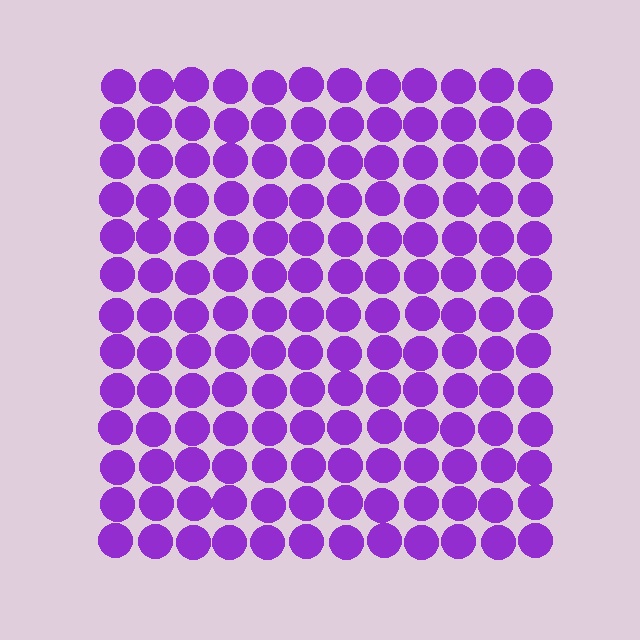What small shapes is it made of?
It is made of small circles.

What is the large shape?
The large shape is a square.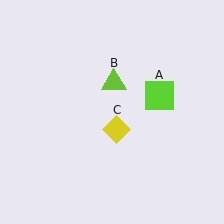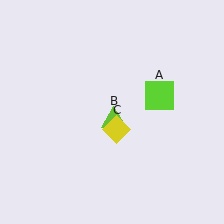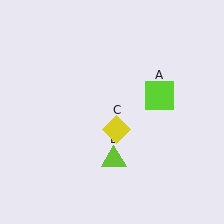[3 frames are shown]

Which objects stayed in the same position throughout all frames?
Lime square (object A) and yellow diamond (object C) remained stationary.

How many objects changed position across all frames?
1 object changed position: lime triangle (object B).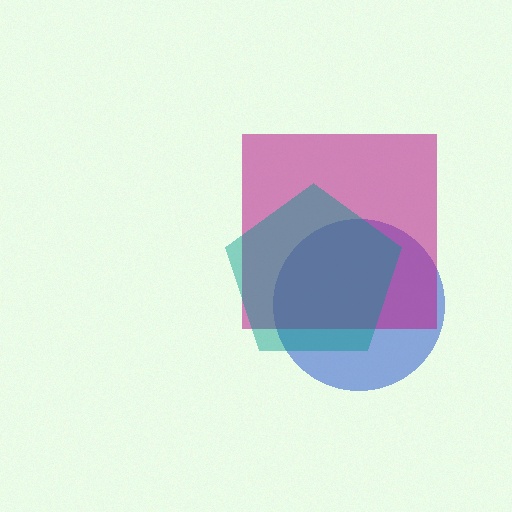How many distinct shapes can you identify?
There are 3 distinct shapes: a blue circle, a magenta square, a teal pentagon.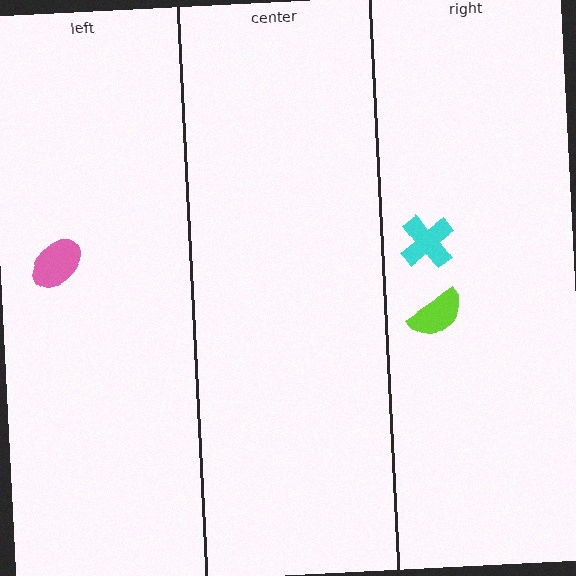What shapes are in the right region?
The cyan cross, the lime semicircle.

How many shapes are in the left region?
1.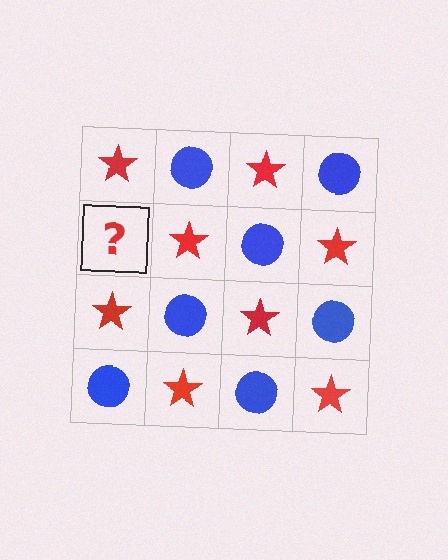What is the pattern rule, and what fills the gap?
The rule is that it alternates red star and blue circle in a checkerboard pattern. The gap should be filled with a blue circle.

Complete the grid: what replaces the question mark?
The question mark should be replaced with a blue circle.